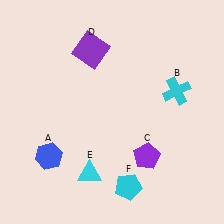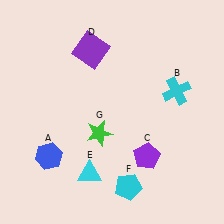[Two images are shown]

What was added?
A green star (G) was added in Image 2.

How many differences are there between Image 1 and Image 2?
There is 1 difference between the two images.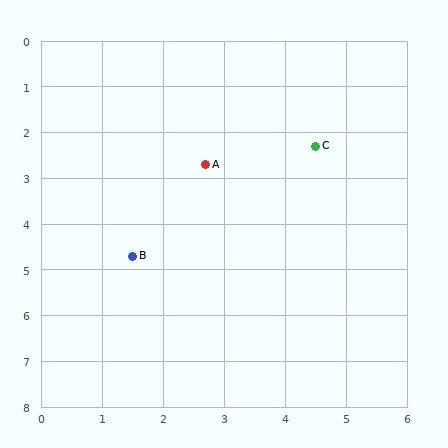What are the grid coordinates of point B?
Point B is at approximately (1.5, 4.7).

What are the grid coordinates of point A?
Point A is at approximately (2.7, 2.7).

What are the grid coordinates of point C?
Point C is at approximately (4.5, 2.3).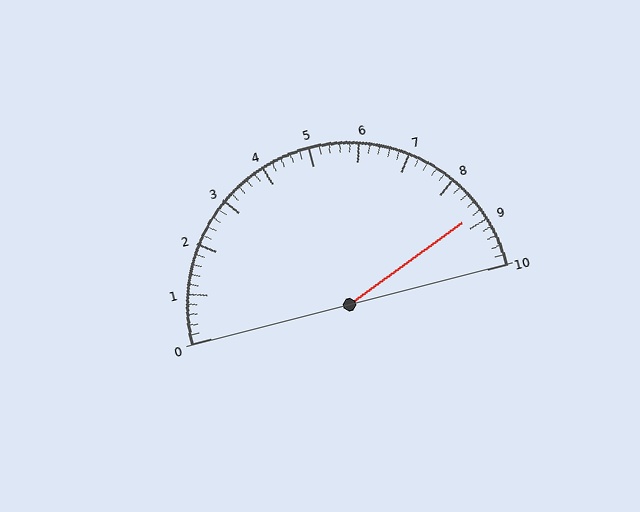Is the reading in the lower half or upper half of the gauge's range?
The reading is in the upper half of the range (0 to 10).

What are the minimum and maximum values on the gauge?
The gauge ranges from 0 to 10.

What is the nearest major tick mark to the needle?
The nearest major tick mark is 9.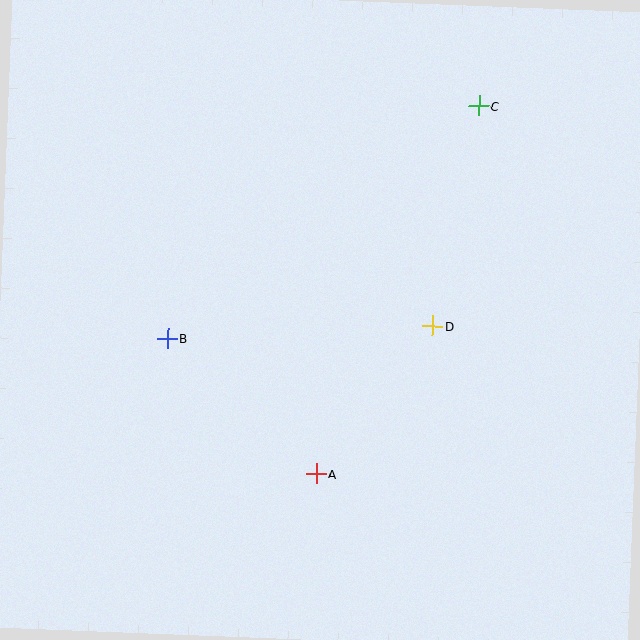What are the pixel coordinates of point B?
Point B is at (167, 338).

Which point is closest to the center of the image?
Point D at (432, 326) is closest to the center.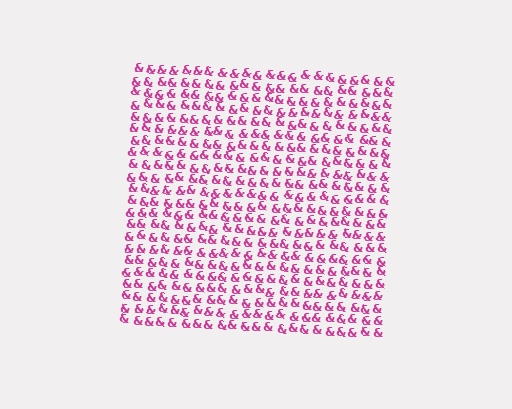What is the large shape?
The large shape is a square.